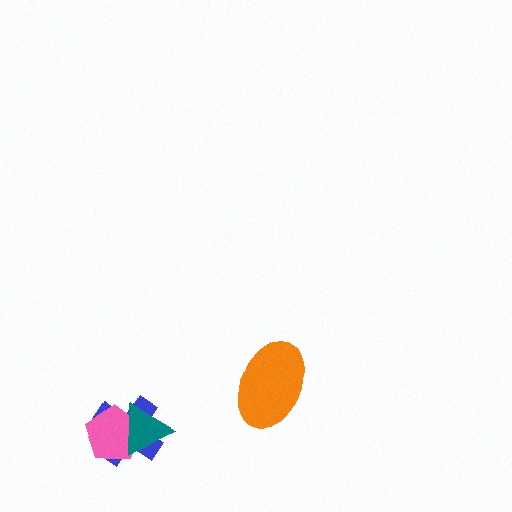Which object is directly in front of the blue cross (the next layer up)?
The pink pentagon is directly in front of the blue cross.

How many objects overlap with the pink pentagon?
2 objects overlap with the pink pentagon.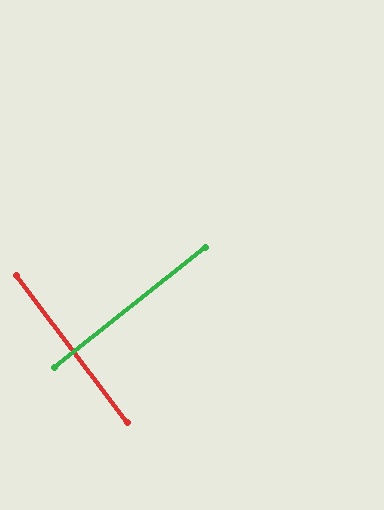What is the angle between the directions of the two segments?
Approximately 89 degrees.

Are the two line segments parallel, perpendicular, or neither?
Perpendicular — they meet at approximately 89°.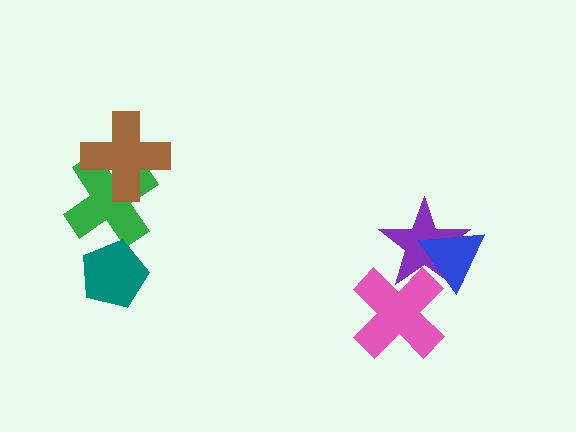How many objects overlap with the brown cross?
1 object overlaps with the brown cross.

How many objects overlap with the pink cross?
2 objects overlap with the pink cross.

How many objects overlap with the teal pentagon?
1 object overlaps with the teal pentagon.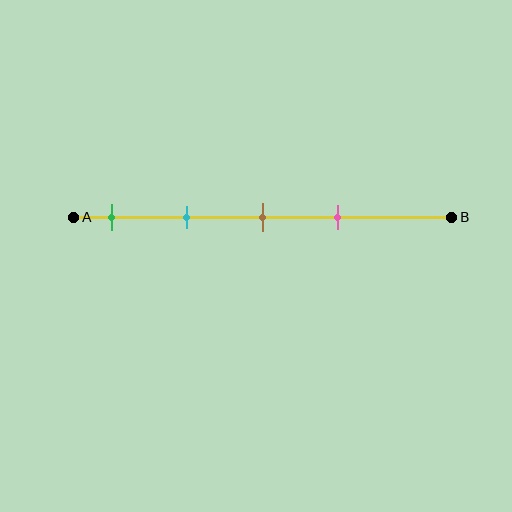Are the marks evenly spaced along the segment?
Yes, the marks are approximately evenly spaced.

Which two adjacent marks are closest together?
The brown and pink marks are the closest adjacent pair.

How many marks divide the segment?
There are 4 marks dividing the segment.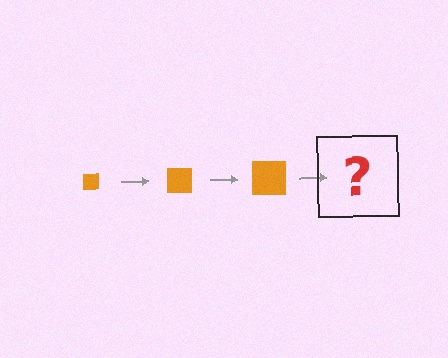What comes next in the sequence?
The next element should be an orange square, larger than the previous one.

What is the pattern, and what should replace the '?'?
The pattern is that the square gets progressively larger each step. The '?' should be an orange square, larger than the previous one.